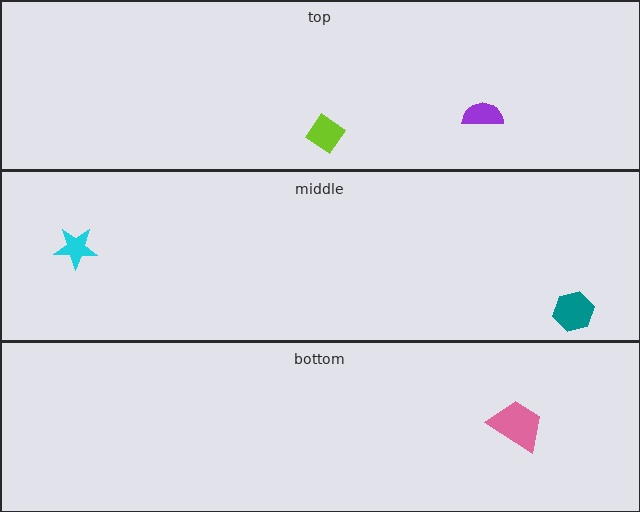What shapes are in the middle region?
The cyan star, the teal hexagon.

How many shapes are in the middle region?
2.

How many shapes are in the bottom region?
1.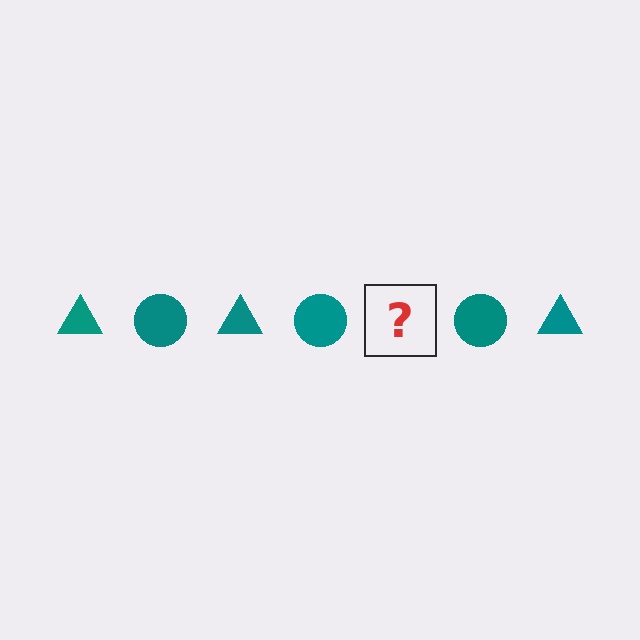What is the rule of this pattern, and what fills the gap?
The rule is that the pattern cycles through triangle, circle shapes in teal. The gap should be filled with a teal triangle.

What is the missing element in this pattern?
The missing element is a teal triangle.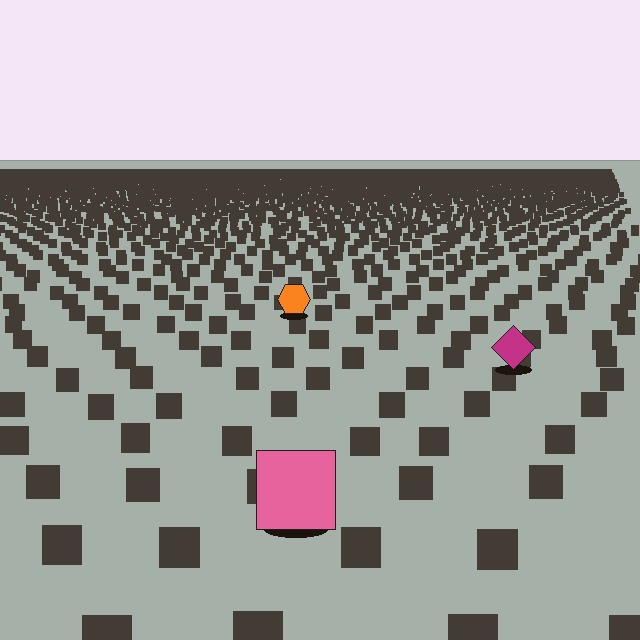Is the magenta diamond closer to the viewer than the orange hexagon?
Yes. The magenta diamond is closer — you can tell from the texture gradient: the ground texture is coarser near it.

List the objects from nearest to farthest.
From nearest to farthest: the pink square, the magenta diamond, the orange hexagon.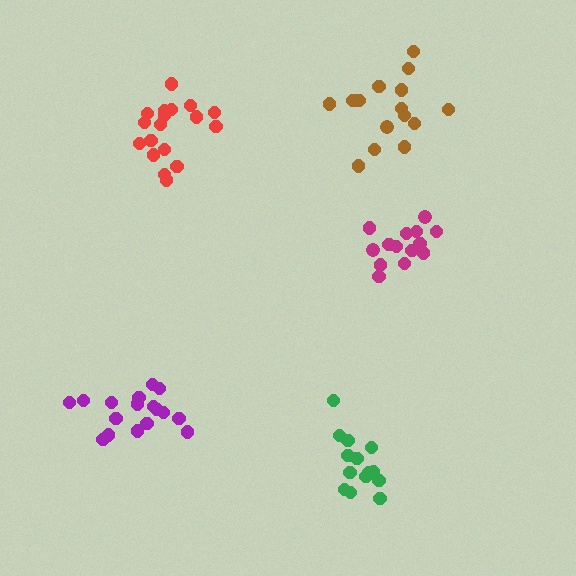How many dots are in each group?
Group 1: 17 dots, Group 2: 14 dots, Group 3: 18 dots, Group 4: 14 dots, Group 5: 15 dots (78 total).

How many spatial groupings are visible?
There are 5 spatial groupings.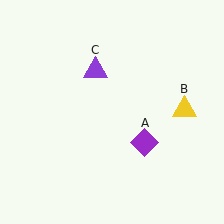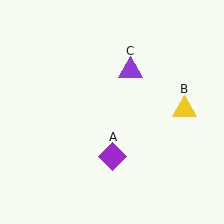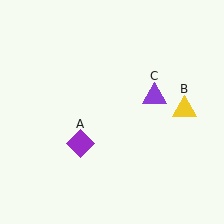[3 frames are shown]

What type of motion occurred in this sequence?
The purple diamond (object A), purple triangle (object C) rotated clockwise around the center of the scene.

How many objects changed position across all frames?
2 objects changed position: purple diamond (object A), purple triangle (object C).